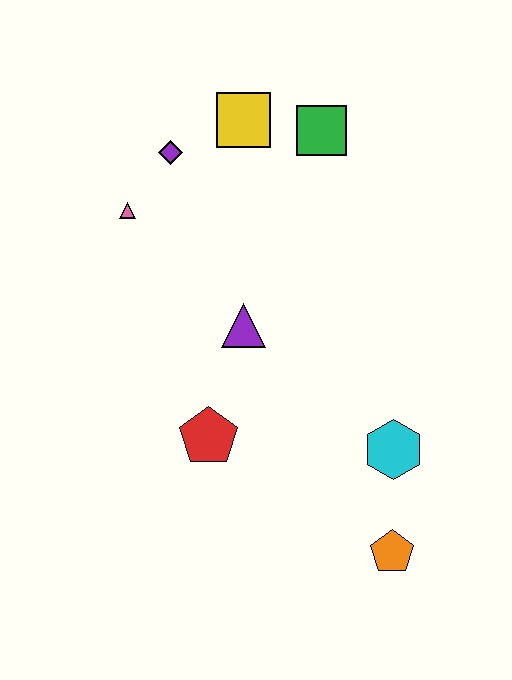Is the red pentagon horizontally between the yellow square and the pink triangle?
Yes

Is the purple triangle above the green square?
No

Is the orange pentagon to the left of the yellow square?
No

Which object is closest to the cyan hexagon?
The orange pentagon is closest to the cyan hexagon.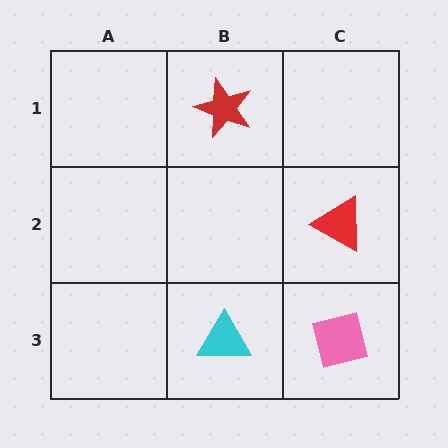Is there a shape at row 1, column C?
No, that cell is empty.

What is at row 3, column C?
A pink square.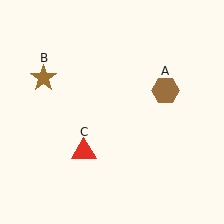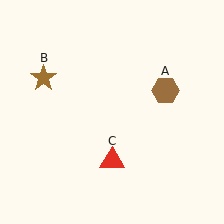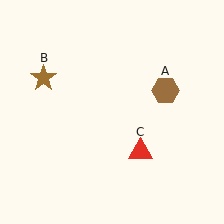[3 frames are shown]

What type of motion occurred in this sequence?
The red triangle (object C) rotated counterclockwise around the center of the scene.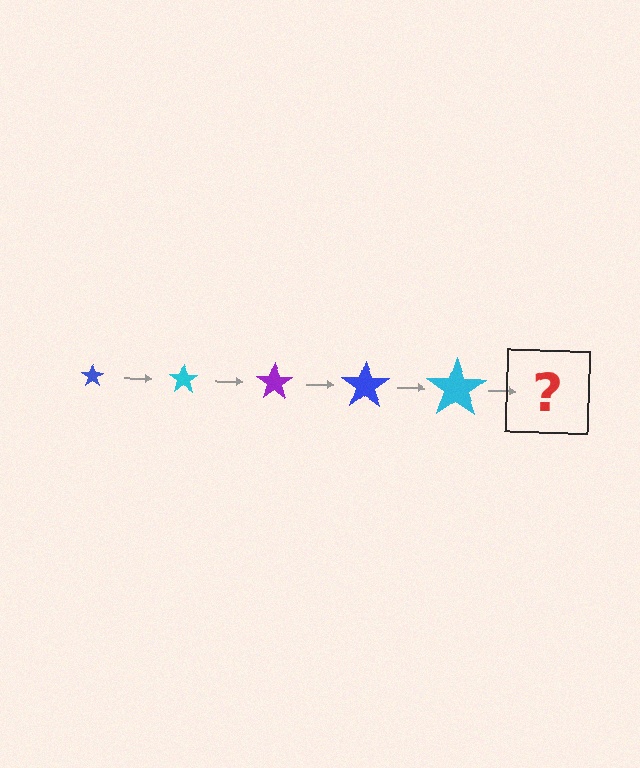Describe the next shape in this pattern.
It should be a purple star, larger than the previous one.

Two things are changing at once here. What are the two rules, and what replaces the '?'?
The two rules are that the star grows larger each step and the color cycles through blue, cyan, and purple. The '?' should be a purple star, larger than the previous one.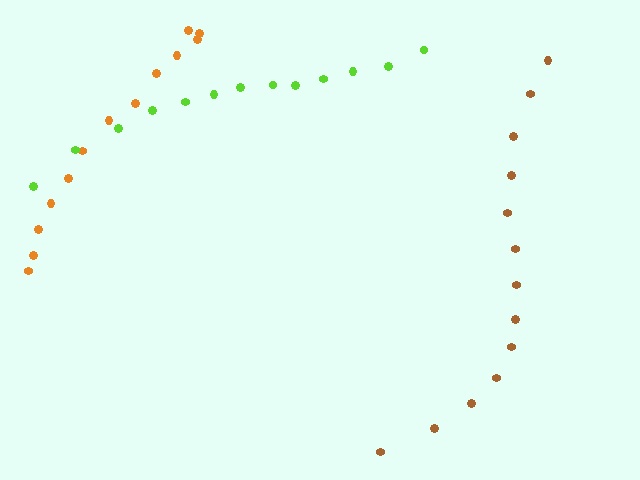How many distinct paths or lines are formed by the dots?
There are 3 distinct paths.